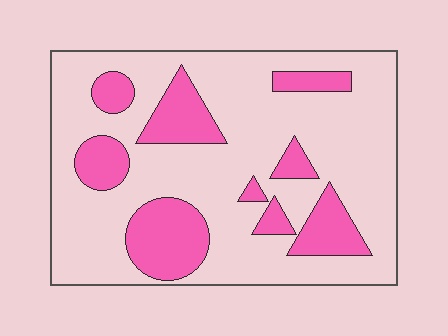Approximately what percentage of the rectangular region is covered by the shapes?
Approximately 25%.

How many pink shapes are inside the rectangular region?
9.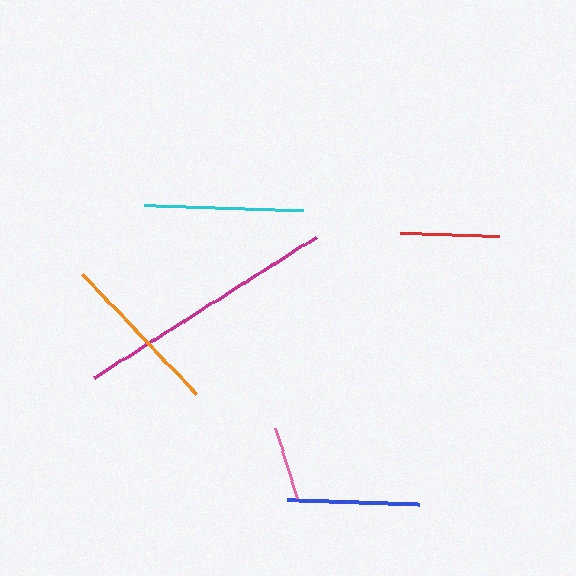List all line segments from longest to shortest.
From longest to shortest: magenta, orange, cyan, blue, red, pink.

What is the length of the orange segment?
The orange segment is approximately 166 pixels long.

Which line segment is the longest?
The magenta line is the longest at approximately 262 pixels.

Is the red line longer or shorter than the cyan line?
The cyan line is longer than the red line.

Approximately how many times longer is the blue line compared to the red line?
The blue line is approximately 1.3 times the length of the red line.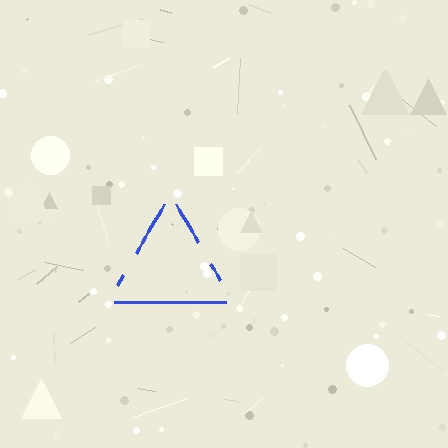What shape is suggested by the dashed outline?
The dashed outline suggests a triangle.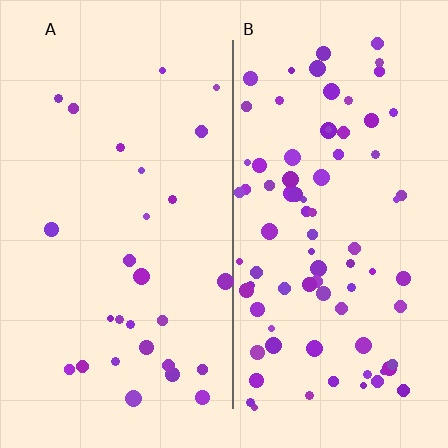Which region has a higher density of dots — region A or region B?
B (the right).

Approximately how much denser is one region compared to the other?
Approximately 3.0× — region B over region A.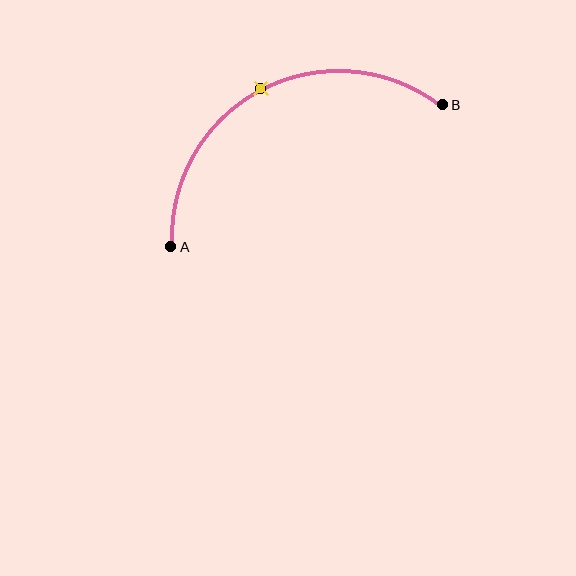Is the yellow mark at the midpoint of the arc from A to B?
Yes. The yellow mark lies on the arc at equal arc-length from both A and B — it is the arc midpoint.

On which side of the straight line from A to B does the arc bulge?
The arc bulges above the straight line connecting A and B.